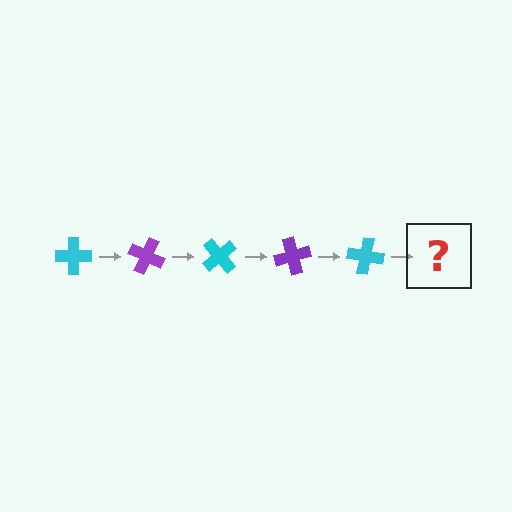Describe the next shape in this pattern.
It should be a purple cross, rotated 125 degrees from the start.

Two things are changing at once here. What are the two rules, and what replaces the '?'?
The two rules are that it rotates 25 degrees each step and the color cycles through cyan and purple. The '?' should be a purple cross, rotated 125 degrees from the start.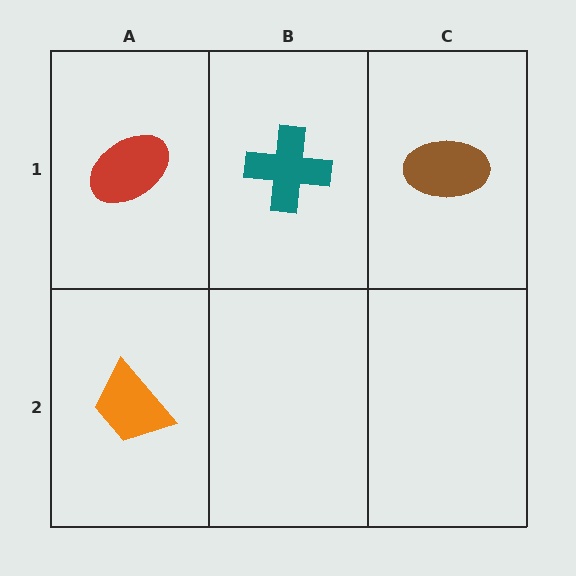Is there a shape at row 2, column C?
No, that cell is empty.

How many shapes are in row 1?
3 shapes.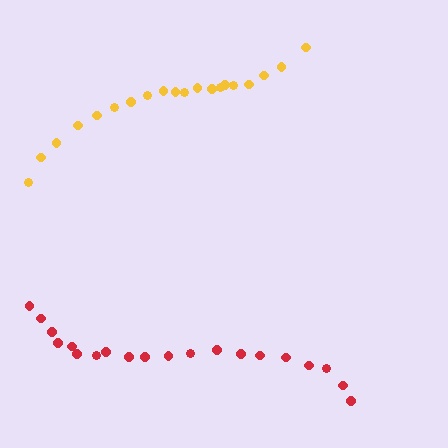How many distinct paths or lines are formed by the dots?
There are 2 distinct paths.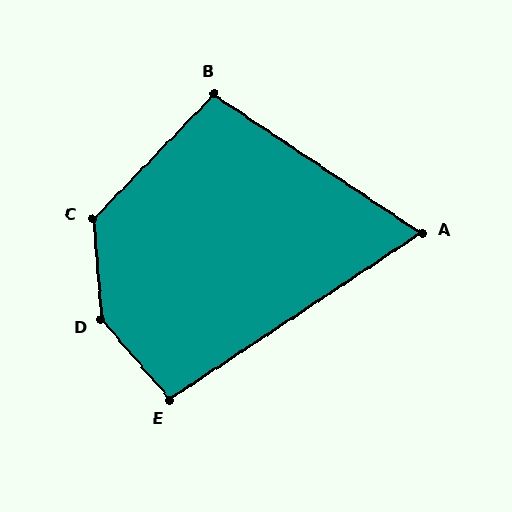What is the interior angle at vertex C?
Approximately 131 degrees (obtuse).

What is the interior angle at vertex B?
Approximately 100 degrees (obtuse).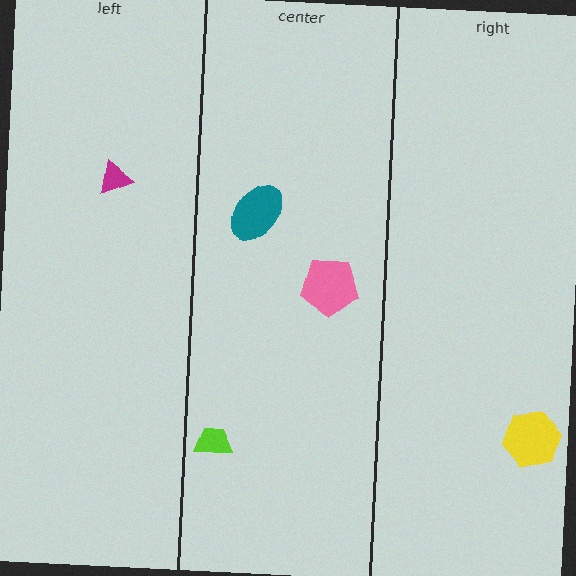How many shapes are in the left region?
1.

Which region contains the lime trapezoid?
The center region.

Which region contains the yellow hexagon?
The right region.